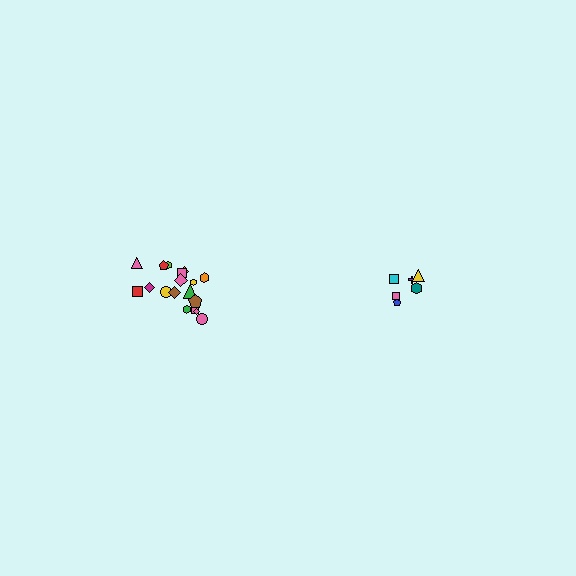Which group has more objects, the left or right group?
The left group.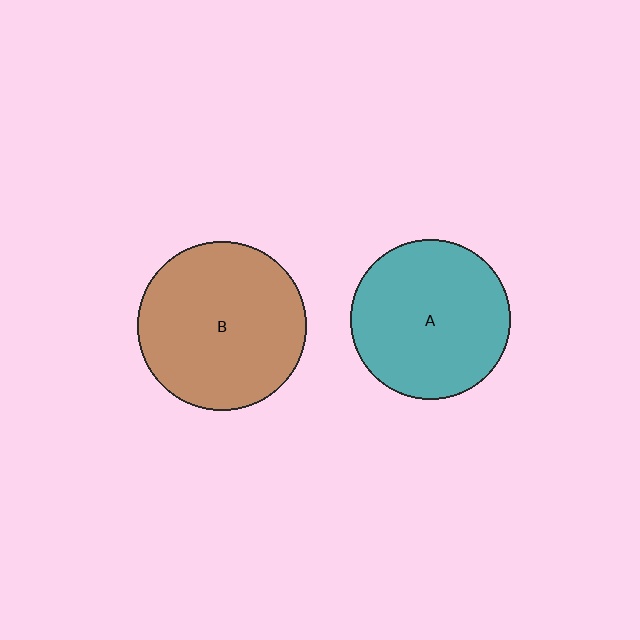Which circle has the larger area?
Circle B (brown).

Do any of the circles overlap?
No, none of the circles overlap.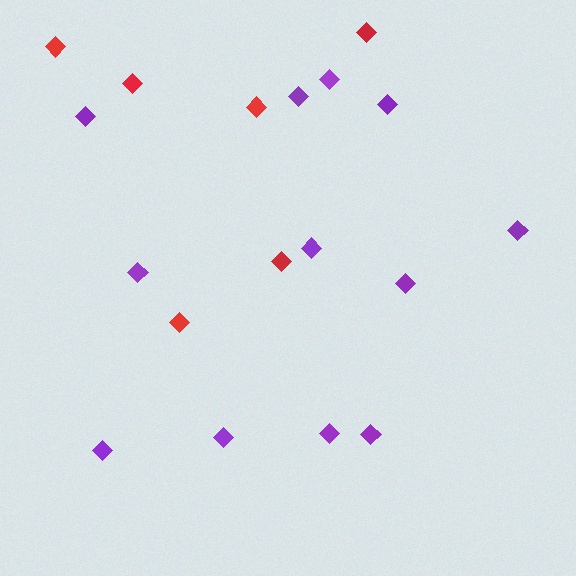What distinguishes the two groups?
There are 2 groups: one group of red diamonds (6) and one group of purple diamonds (12).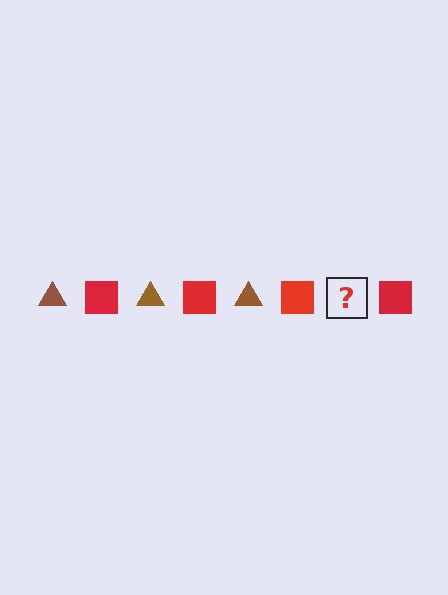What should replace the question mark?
The question mark should be replaced with a brown triangle.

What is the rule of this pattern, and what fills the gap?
The rule is that the pattern alternates between brown triangle and red square. The gap should be filled with a brown triangle.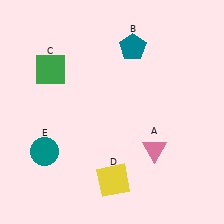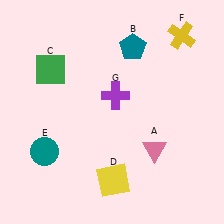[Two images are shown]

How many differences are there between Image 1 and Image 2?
There are 2 differences between the two images.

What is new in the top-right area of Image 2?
A purple cross (G) was added in the top-right area of Image 2.